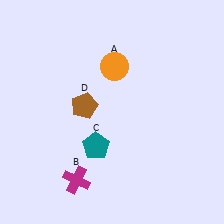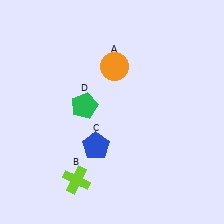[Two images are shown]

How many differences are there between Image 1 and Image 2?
There are 3 differences between the two images.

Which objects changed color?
B changed from magenta to lime. C changed from teal to blue. D changed from brown to green.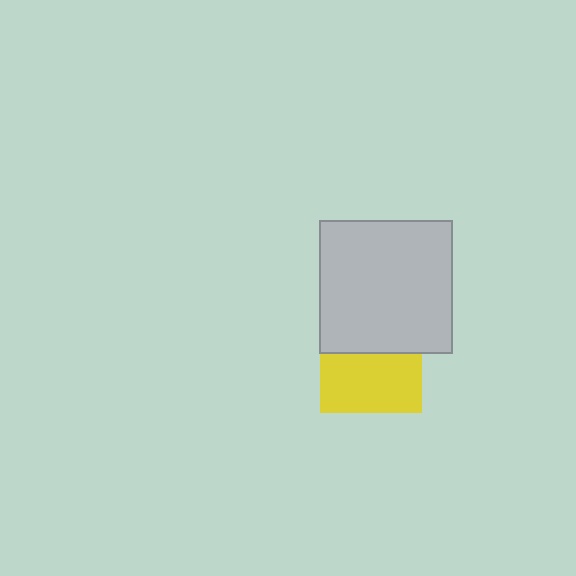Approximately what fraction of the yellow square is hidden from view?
Roughly 41% of the yellow square is hidden behind the light gray square.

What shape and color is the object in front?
The object in front is a light gray square.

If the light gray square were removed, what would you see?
You would see the complete yellow square.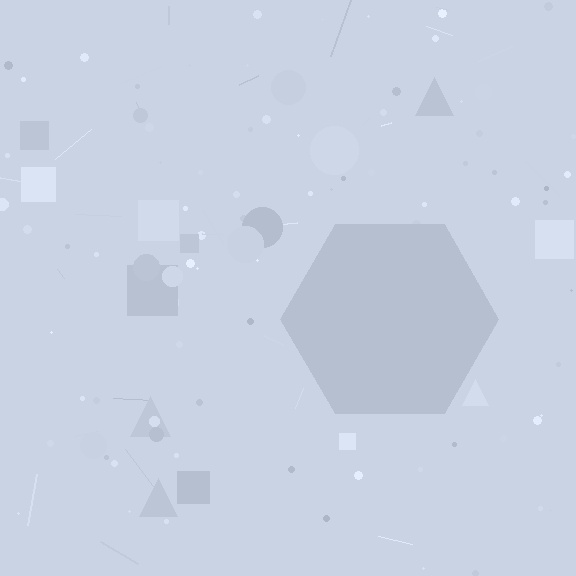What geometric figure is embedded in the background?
A hexagon is embedded in the background.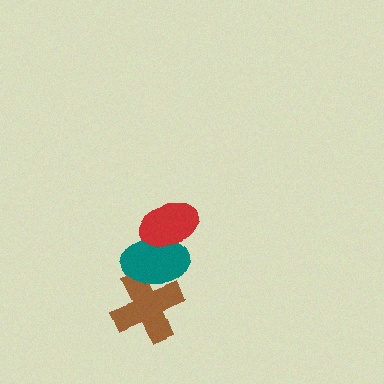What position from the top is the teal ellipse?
The teal ellipse is 2nd from the top.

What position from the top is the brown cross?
The brown cross is 3rd from the top.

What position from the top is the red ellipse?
The red ellipse is 1st from the top.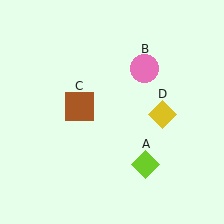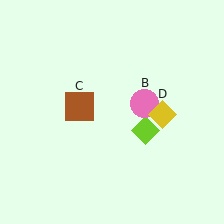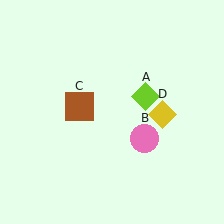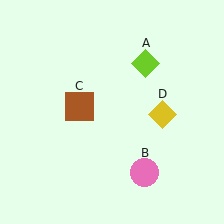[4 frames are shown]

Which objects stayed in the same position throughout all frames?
Brown square (object C) and yellow diamond (object D) remained stationary.